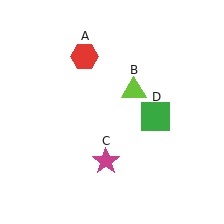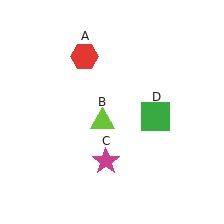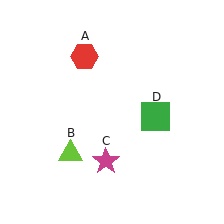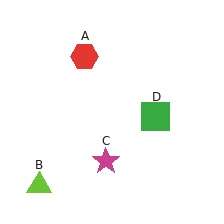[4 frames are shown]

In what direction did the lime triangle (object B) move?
The lime triangle (object B) moved down and to the left.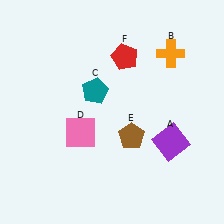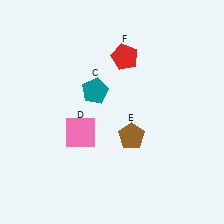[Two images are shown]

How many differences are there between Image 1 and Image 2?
There are 2 differences between the two images.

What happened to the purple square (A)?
The purple square (A) was removed in Image 2. It was in the bottom-right area of Image 1.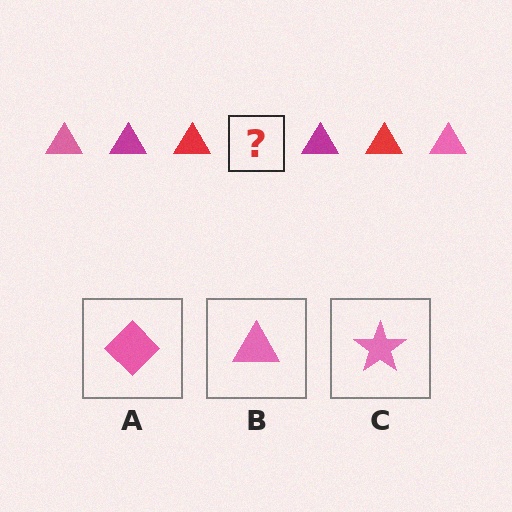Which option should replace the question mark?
Option B.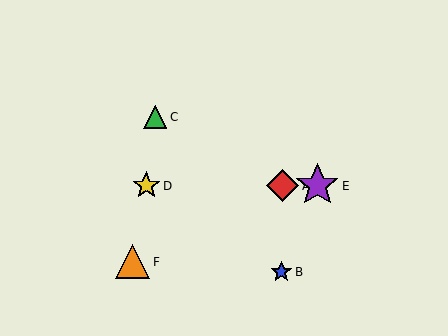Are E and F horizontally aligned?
No, E is at y≈186 and F is at y≈262.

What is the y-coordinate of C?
Object C is at y≈117.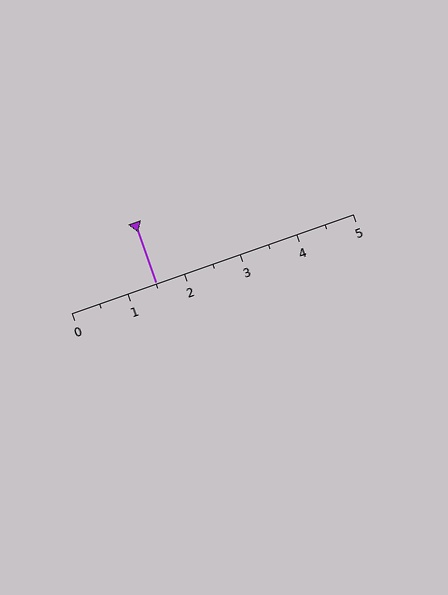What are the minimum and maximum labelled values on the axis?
The axis runs from 0 to 5.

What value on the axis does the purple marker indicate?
The marker indicates approximately 1.5.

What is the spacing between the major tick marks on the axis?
The major ticks are spaced 1 apart.